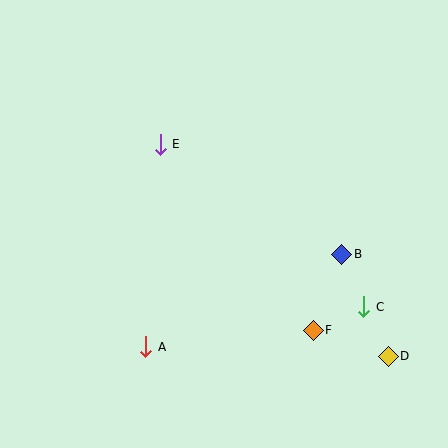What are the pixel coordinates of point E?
Point E is at (160, 144).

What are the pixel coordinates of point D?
Point D is at (388, 356).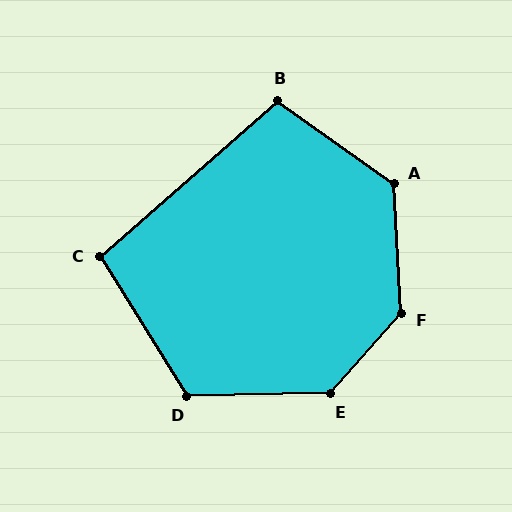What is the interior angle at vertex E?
Approximately 133 degrees (obtuse).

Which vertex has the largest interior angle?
F, at approximately 135 degrees.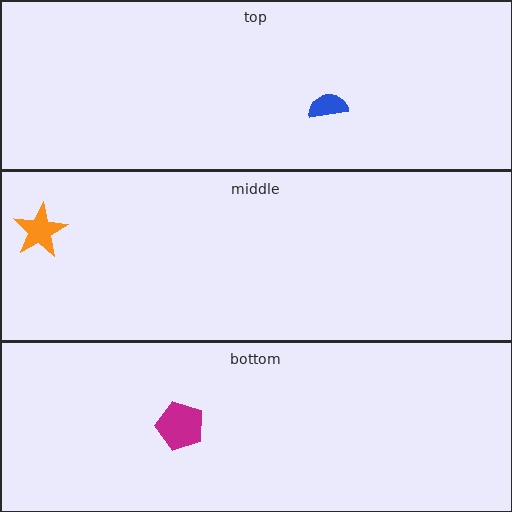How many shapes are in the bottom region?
1.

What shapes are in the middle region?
The orange star.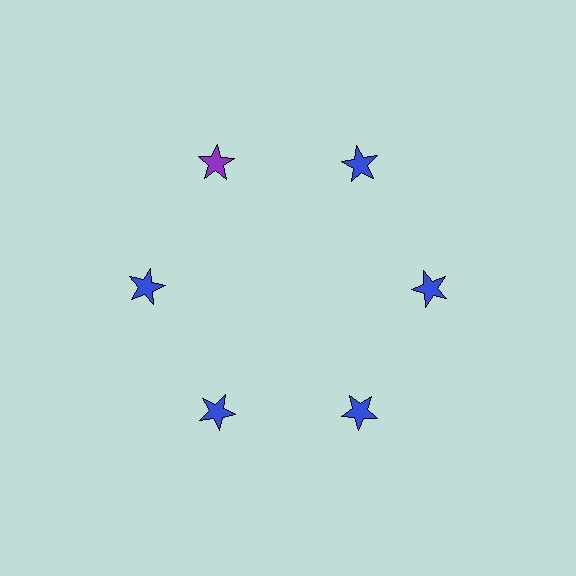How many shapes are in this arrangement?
There are 6 shapes arranged in a ring pattern.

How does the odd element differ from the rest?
It has a different color: purple instead of blue.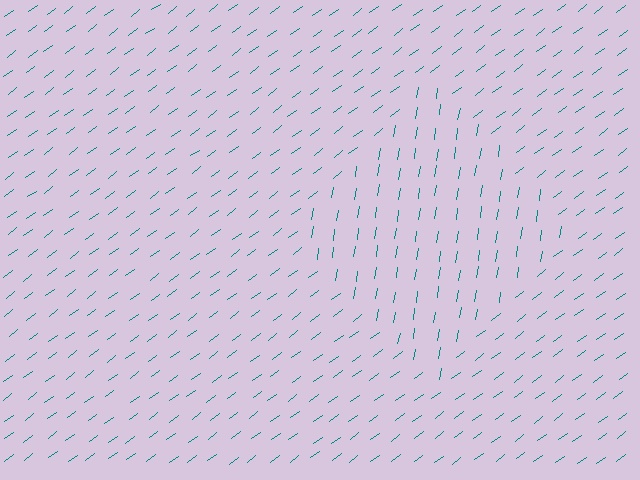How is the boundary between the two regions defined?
The boundary is defined purely by a change in line orientation (approximately 45 degrees difference). All lines are the same color and thickness.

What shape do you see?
I see a diamond.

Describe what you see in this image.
The image is filled with small teal line segments. A diamond region in the image has lines oriented differently from the surrounding lines, creating a visible texture boundary.